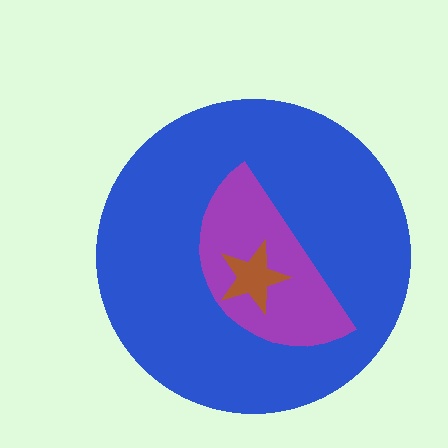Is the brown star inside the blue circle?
Yes.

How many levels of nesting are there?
3.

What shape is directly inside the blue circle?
The purple semicircle.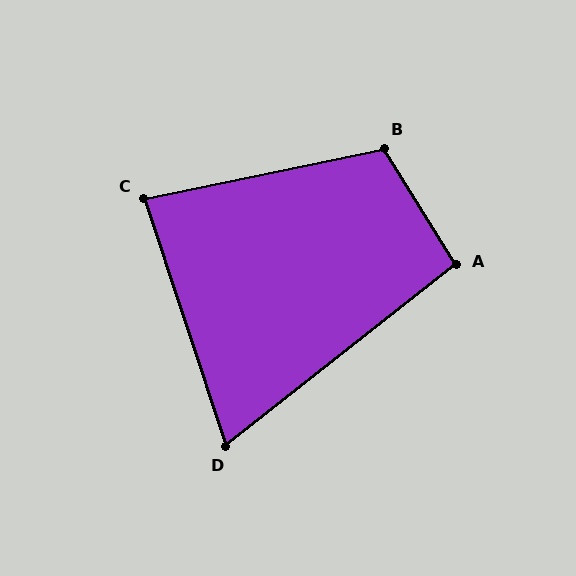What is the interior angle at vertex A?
Approximately 97 degrees (obtuse).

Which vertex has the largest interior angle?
B, at approximately 110 degrees.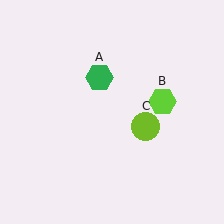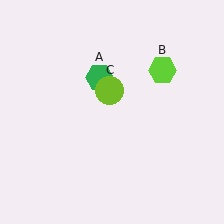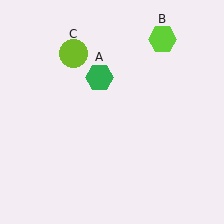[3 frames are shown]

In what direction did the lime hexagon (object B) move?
The lime hexagon (object B) moved up.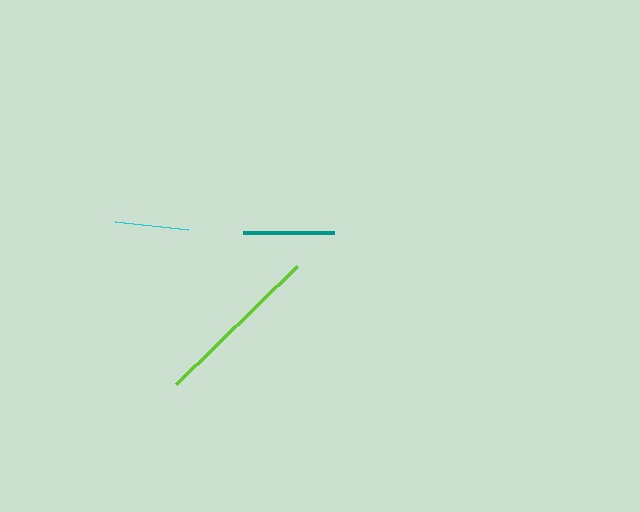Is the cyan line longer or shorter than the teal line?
The teal line is longer than the cyan line.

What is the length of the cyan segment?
The cyan segment is approximately 74 pixels long.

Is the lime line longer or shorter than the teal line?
The lime line is longer than the teal line.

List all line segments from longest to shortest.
From longest to shortest: lime, teal, cyan.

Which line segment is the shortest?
The cyan line is the shortest at approximately 74 pixels.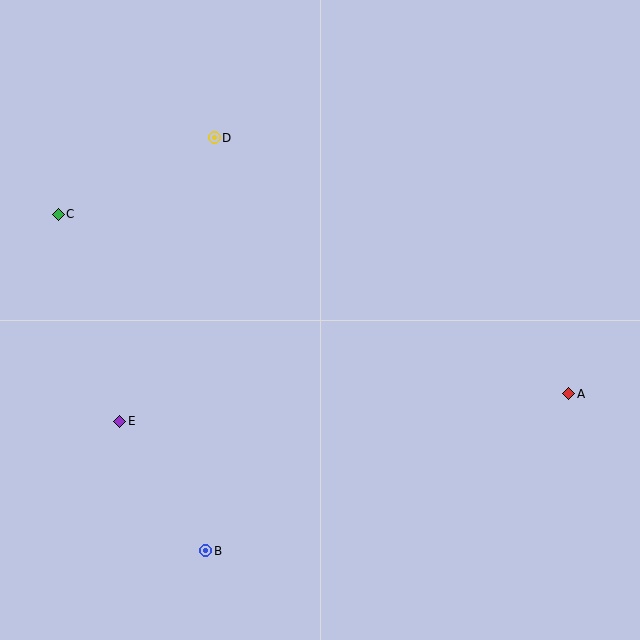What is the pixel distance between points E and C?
The distance between E and C is 216 pixels.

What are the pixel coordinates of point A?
Point A is at (569, 394).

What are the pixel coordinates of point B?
Point B is at (206, 551).